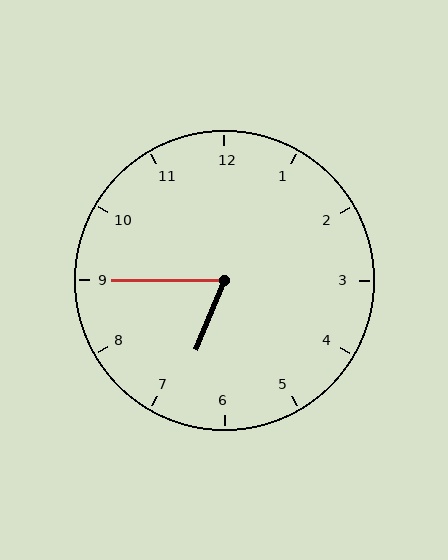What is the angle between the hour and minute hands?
Approximately 68 degrees.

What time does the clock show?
6:45.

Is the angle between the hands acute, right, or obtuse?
It is acute.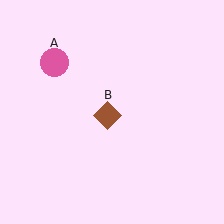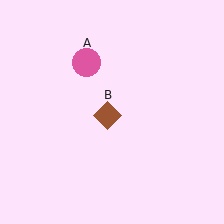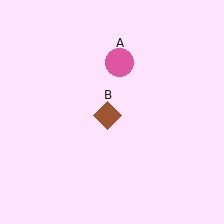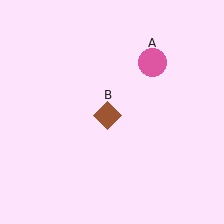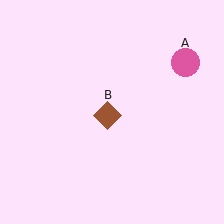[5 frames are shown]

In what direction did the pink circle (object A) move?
The pink circle (object A) moved right.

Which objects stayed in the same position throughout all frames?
Brown diamond (object B) remained stationary.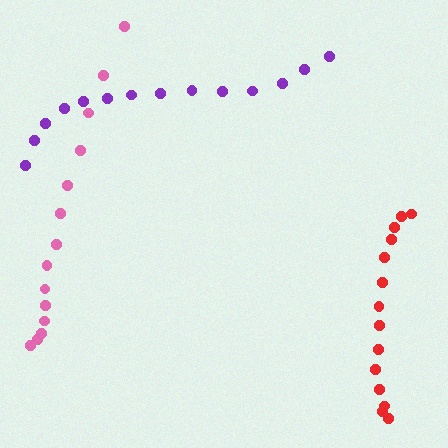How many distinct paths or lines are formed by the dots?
There are 3 distinct paths.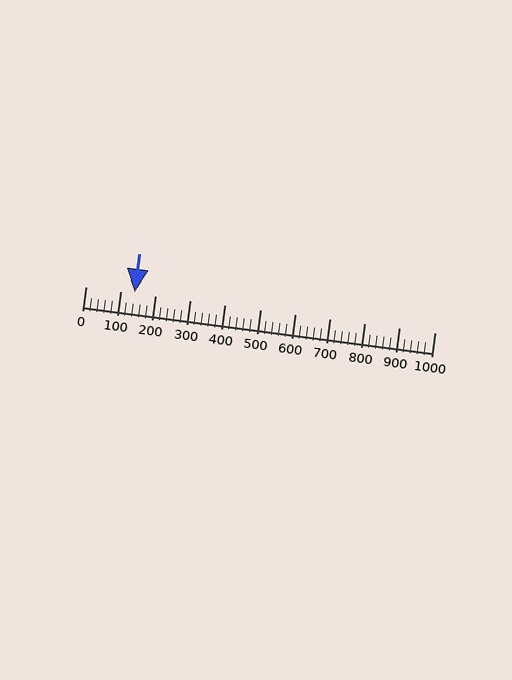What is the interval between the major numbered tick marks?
The major tick marks are spaced 100 units apart.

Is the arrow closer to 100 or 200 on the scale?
The arrow is closer to 100.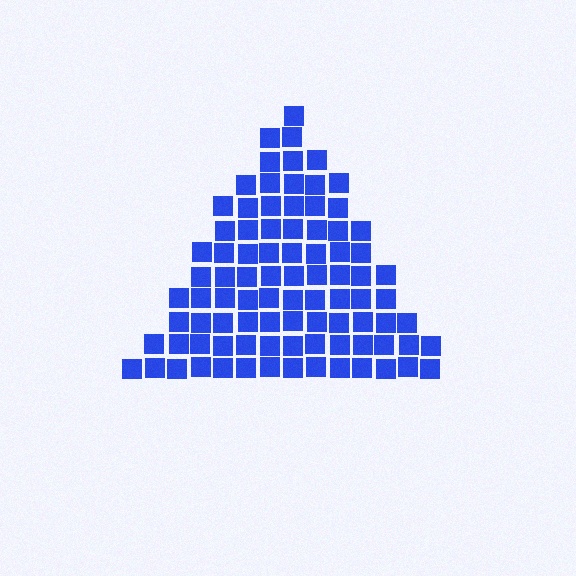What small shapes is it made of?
It is made of small squares.